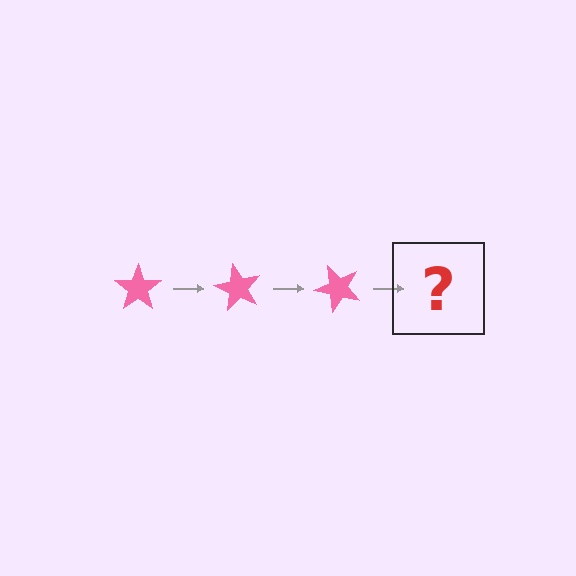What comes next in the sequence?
The next element should be a pink star rotated 180 degrees.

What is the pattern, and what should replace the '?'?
The pattern is that the star rotates 60 degrees each step. The '?' should be a pink star rotated 180 degrees.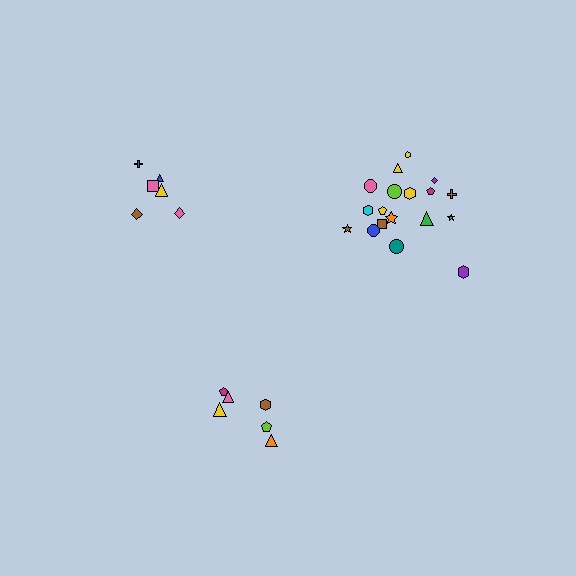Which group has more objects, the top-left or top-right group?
The top-right group.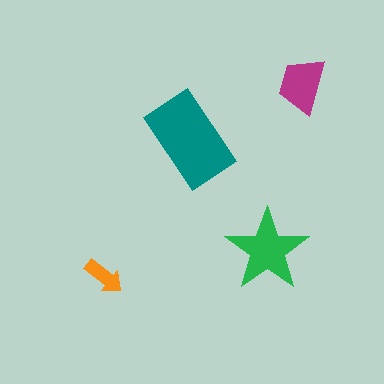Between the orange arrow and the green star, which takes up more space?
The green star.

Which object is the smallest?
The orange arrow.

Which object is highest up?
The magenta trapezoid is topmost.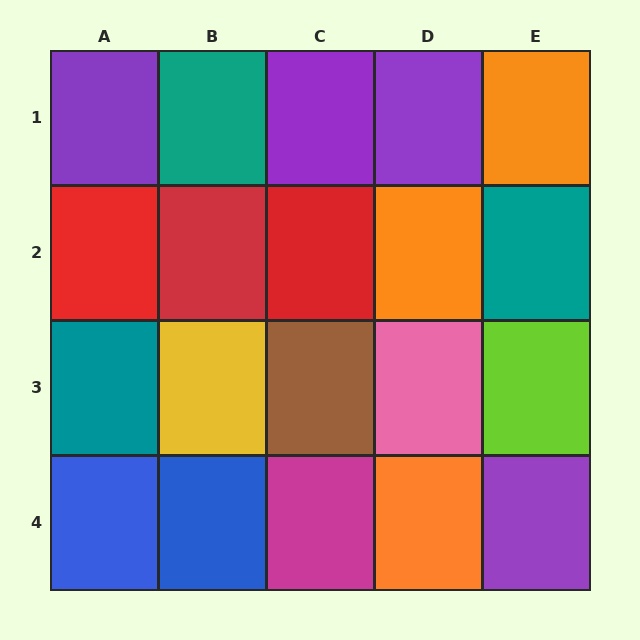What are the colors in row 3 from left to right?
Teal, yellow, brown, pink, lime.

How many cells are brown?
1 cell is brown.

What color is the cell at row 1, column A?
Purple.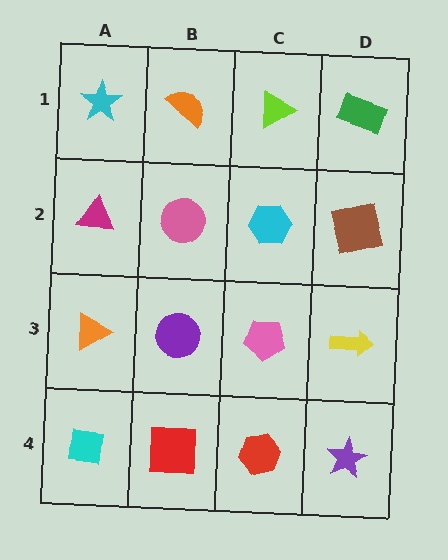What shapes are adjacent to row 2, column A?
A cyan star (row 1, column A), an orange triangle (row 3, column A), a pink circle (row 2, column B).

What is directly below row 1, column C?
A cyan hexagon.